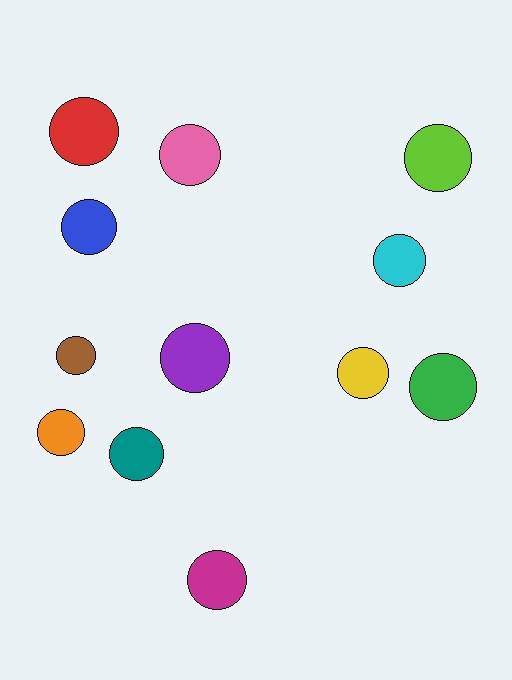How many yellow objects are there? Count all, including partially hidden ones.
There is 1 yellow object.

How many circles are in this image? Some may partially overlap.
There are 12 circles.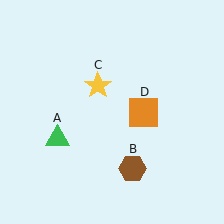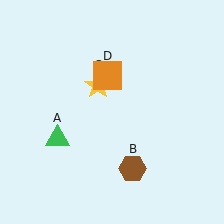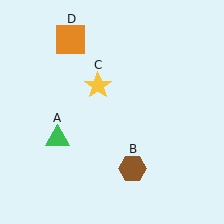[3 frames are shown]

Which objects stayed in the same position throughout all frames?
Green triangle (object A) and brown hexagon (object B) and yellow star (object C) remained stationary.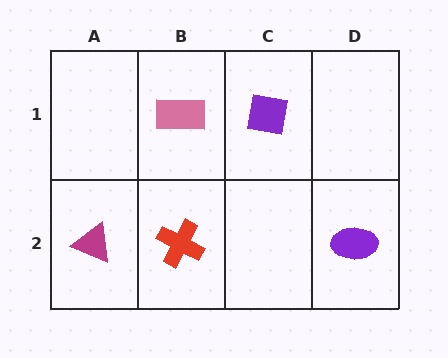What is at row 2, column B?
A red cross.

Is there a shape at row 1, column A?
No, that cell is empty.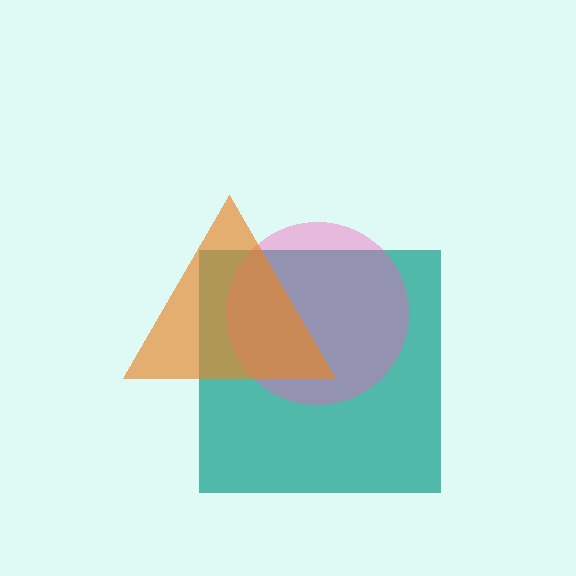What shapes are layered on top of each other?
The layered shapes are: a teal square, a pink circle, an orange triangle.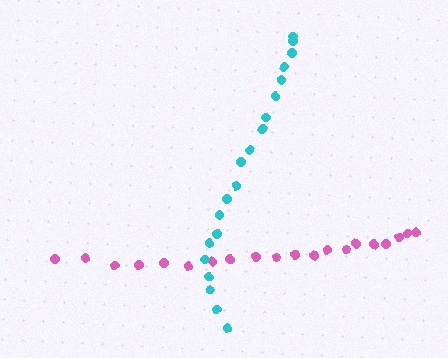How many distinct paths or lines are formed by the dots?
There are 2 distinct paths.